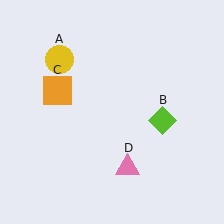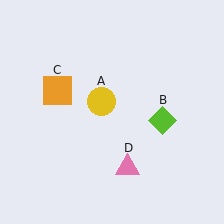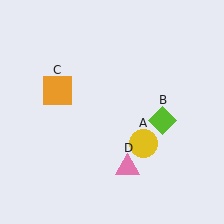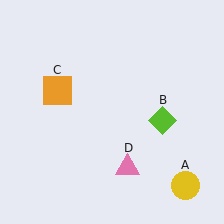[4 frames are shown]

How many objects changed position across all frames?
1 object changed position: yellow circle (object A).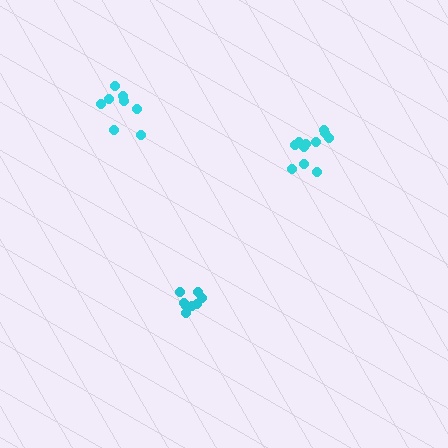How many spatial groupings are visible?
There are 3 spatial groupings.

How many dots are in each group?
Group 1: 11 dots, Group 2: 8 dots, Group 3: 8 dots (27 total).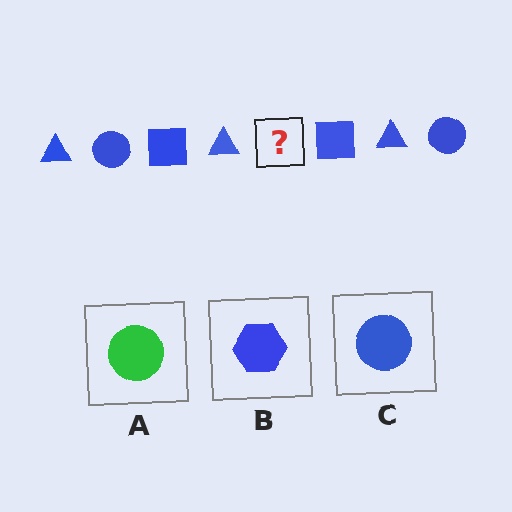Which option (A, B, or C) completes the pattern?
C.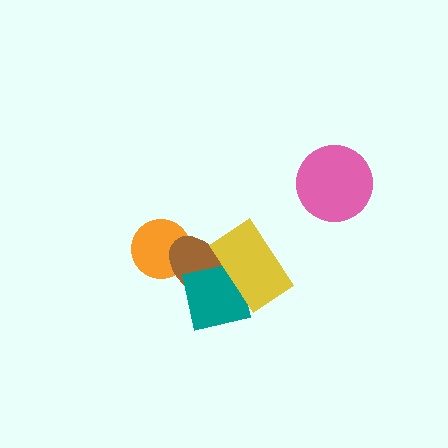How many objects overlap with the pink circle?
0 objects overlap with the pink circle.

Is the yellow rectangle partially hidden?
No, no other shape covers it.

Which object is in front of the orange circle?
The brown ellipse is in front of the orange circle.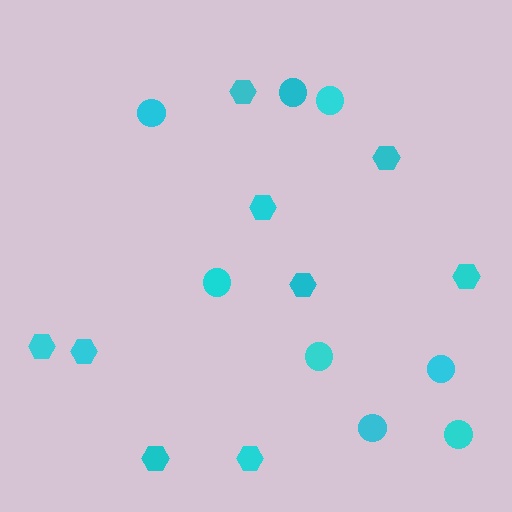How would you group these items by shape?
There are 2 groups: one group of circles (8) and one group of hexagons (9).